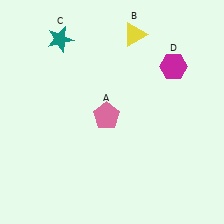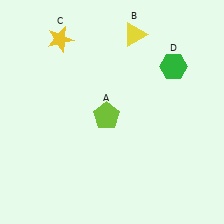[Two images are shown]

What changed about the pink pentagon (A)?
In Image 1, A is pink. In Image 2, it changed to lime.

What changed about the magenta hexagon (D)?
In Image 1, D is magenta. In Image 2, it changed to green.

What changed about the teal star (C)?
In Image 1, C is teal. In Image 2, it changed to yellow.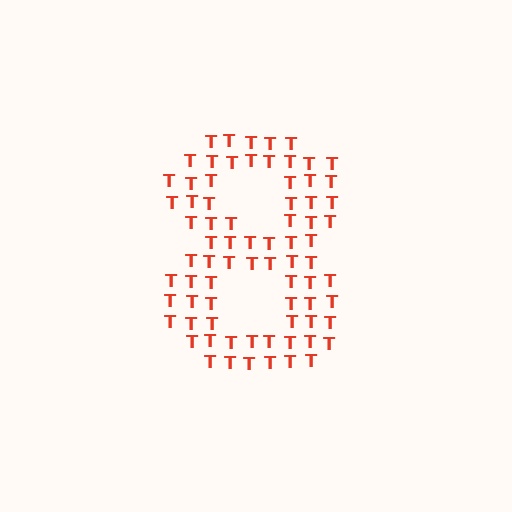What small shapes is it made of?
It is made of small letter T's.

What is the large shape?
The large shape is the digit 8.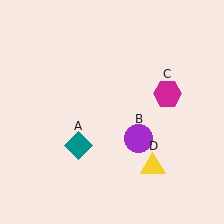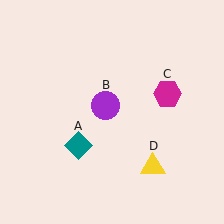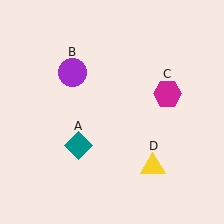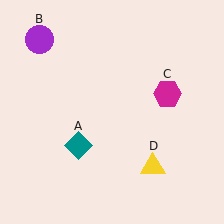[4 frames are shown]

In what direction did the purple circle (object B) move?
The purple circle (object B) moved up and to the left.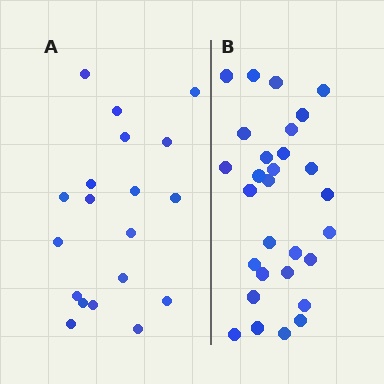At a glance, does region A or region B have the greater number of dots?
Region B (the right region) has more dots.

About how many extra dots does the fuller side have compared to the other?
Region B has roughly 10 or so more dots than region A.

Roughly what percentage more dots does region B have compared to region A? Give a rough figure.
About 55% more.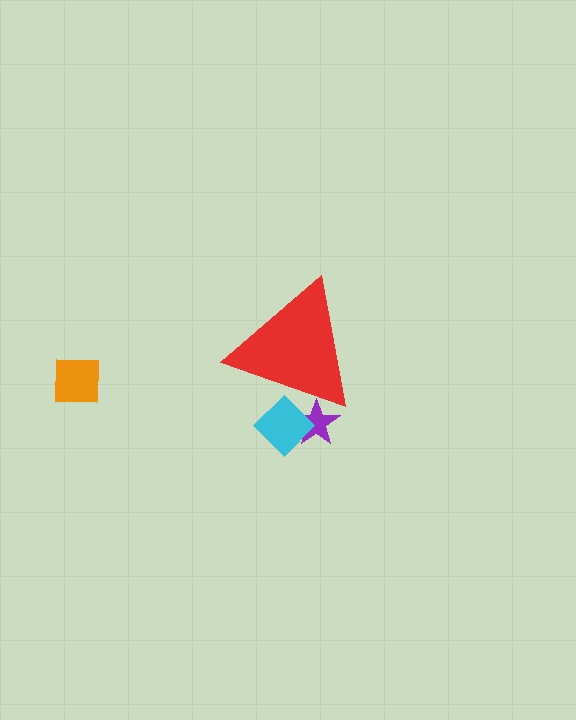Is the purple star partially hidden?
Yes, the purple star is partially hidden behind the red triangle.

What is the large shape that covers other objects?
A red triangle.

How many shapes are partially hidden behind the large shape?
2 shapes are partially hidden.